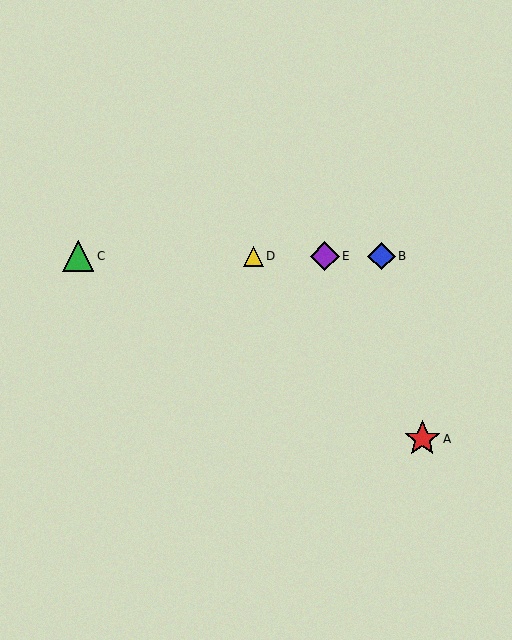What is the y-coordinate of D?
Object D is at y≈256.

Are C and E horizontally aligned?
Yes, both are at y≈256.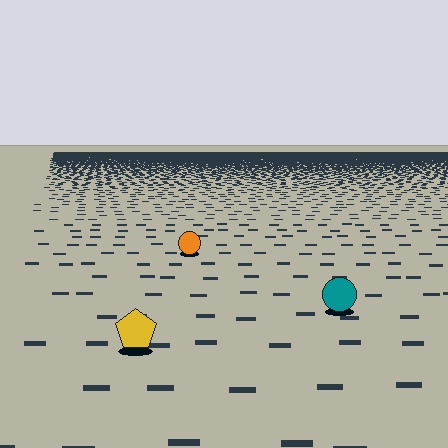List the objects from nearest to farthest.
From nearest to farthest: the yellow pentagon, the teal circle, the orange circle.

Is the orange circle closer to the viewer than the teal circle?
No. The teal circle is closer — you can tell from the texture gradient: the ground texture is coarser near it.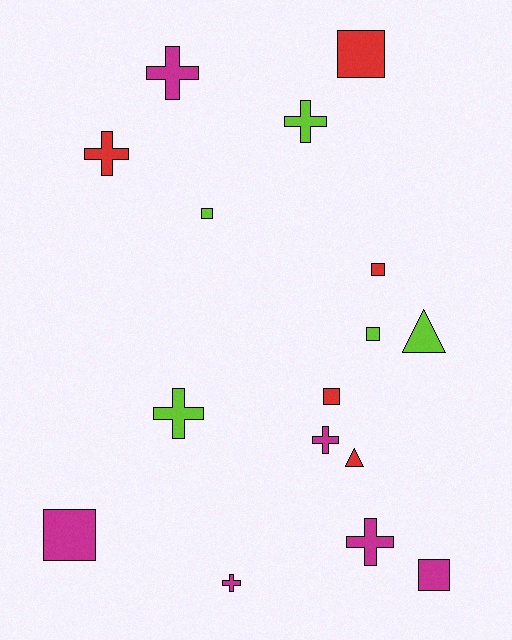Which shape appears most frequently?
Cross, with 7 objects.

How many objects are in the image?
There are 16 objects.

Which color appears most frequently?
Magenta, with 6 objects.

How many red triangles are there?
There is 1 red triangle.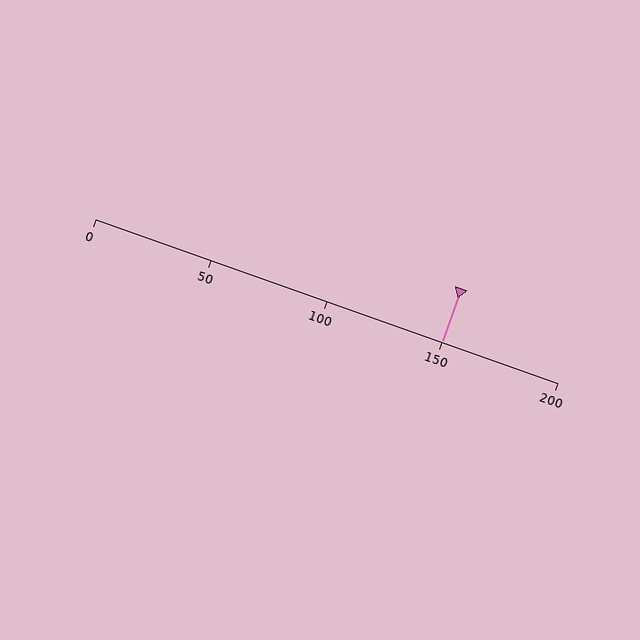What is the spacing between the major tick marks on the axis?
The major ticks are spaced 50 apart.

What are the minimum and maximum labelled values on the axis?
The axis runs from 0 to 200.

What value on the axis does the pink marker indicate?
The marker indicates approximately 150.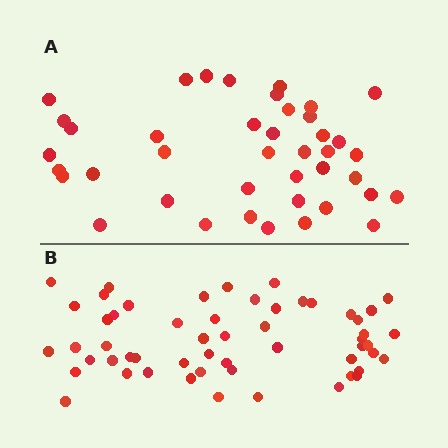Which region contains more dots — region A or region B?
Region B (the bottom region) has more dots.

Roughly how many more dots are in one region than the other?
Region B has approximately 15 more dots than region A.